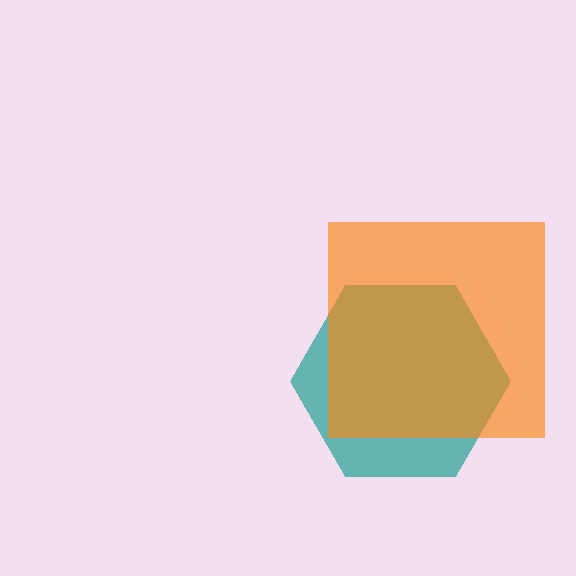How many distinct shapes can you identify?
There are 2 distinct shapes: a teal hexagon, an orange square.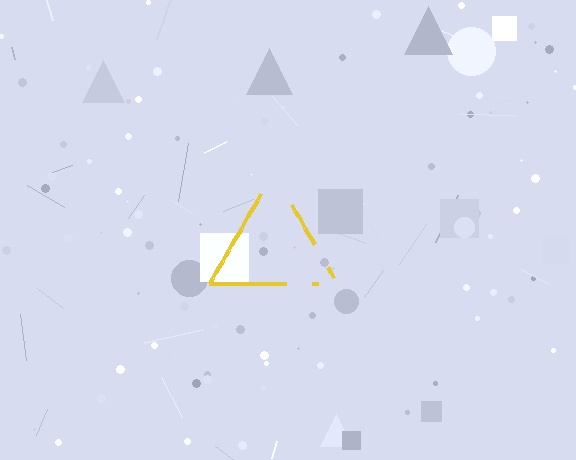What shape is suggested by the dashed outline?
The dashed outline suggests a triangle.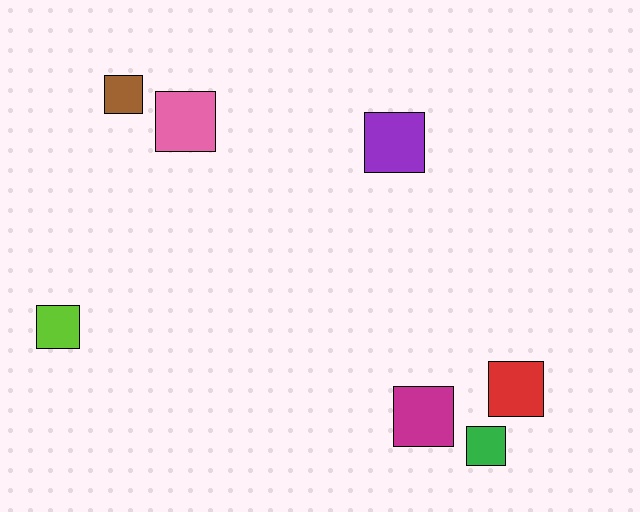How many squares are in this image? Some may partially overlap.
There are 7 squares.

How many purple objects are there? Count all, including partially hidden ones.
There is 1 purple object.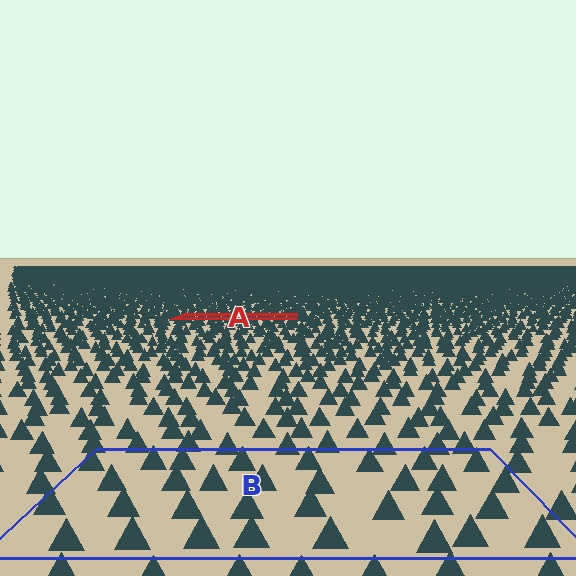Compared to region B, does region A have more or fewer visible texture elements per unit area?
Region A has more texture elements per unit area — they are packed more densely because it is farther away.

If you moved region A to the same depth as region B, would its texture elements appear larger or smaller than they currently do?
They would appear larger. At a closer depth, the same texture elements are projected at a bigger on-screen size.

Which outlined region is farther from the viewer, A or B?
Region A is farther from the viewer — the texture elements inside it appear smaller and more densely packed.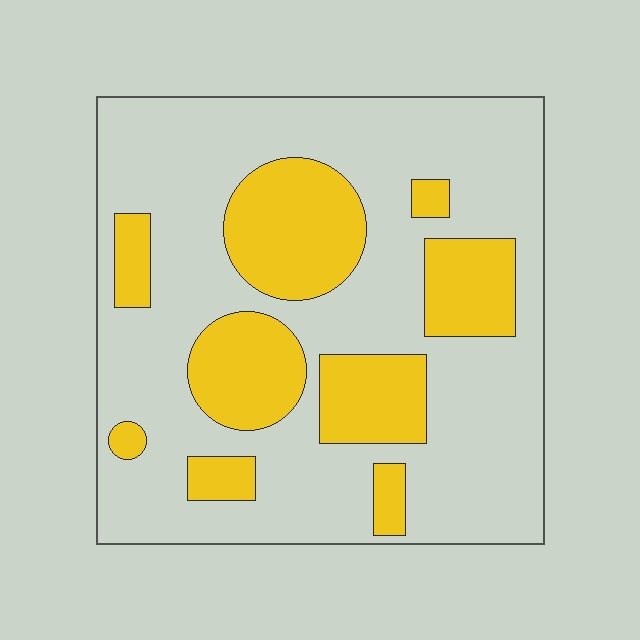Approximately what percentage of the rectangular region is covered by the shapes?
Approximately 30%.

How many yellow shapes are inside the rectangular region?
9.